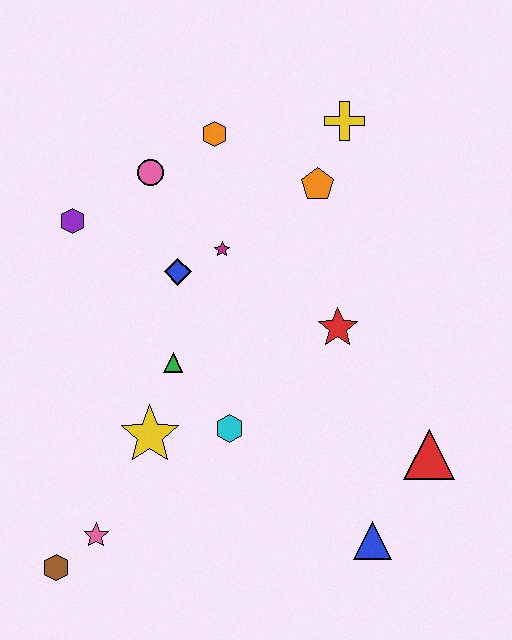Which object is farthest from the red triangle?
The purple hexagon is farthest from the red triangle.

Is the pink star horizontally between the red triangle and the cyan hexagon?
No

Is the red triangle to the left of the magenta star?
No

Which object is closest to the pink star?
The brown hexagon is closest to the pink star.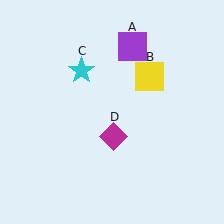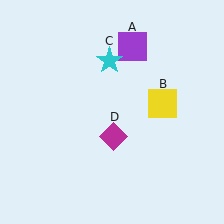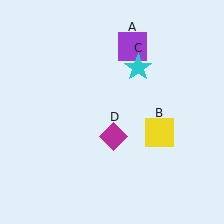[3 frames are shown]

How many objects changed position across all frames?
2 objects changed position: yellow square (object B), cyan star (object C).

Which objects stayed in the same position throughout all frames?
Purple square (object A) and magenta diamond (object D) remained stationary.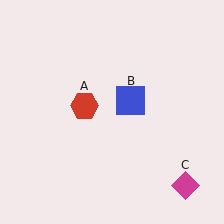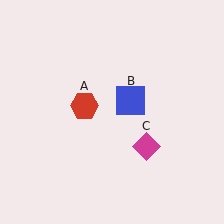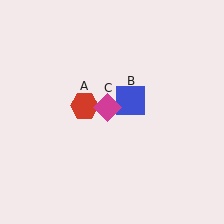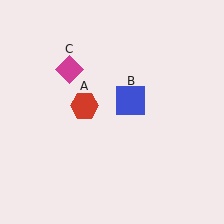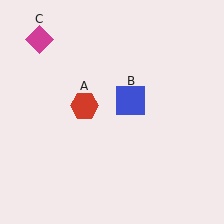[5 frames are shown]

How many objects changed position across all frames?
1 object changed position: magenta diamond (object C).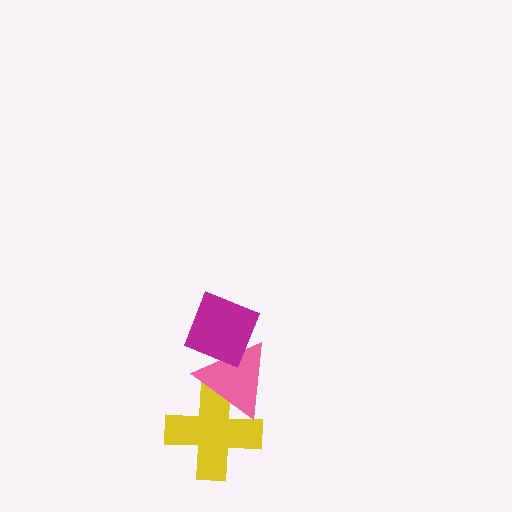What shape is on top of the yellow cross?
The pink triangle is on top of the yellow cross.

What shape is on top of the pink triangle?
The magenta diamond is on top of the pink triangle.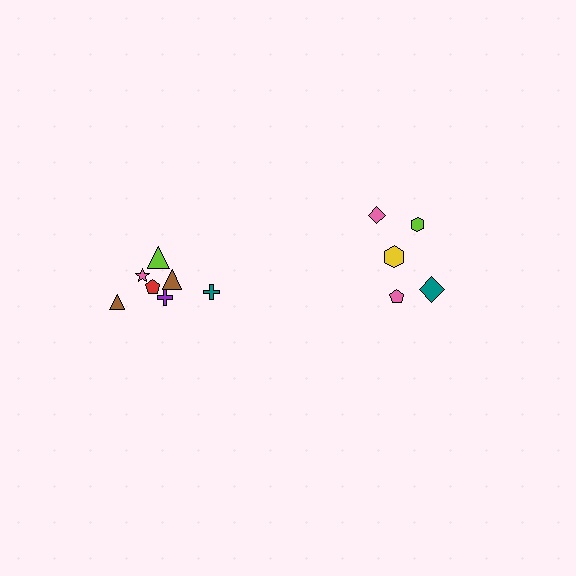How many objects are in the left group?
There are 7 objects.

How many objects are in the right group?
There are 5 objects.